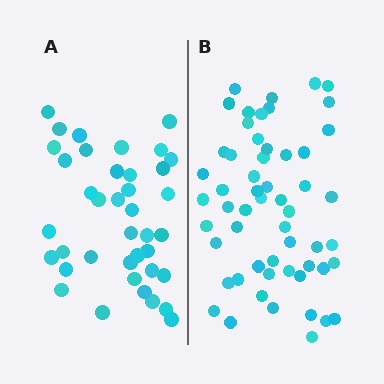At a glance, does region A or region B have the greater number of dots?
Region B (the right region) has more dots.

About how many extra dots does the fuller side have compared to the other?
Region B has approximately 15 more dots than region A.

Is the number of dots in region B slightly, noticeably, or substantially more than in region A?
Region B has noticeably more, but not dramatically so. The ratio is roughly 1.4 to 1.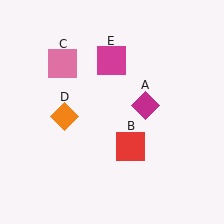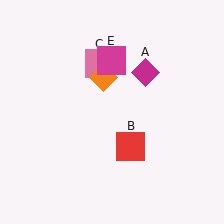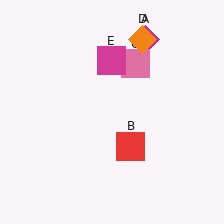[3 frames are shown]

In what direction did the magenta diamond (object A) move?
The magenta diamond (object A) moved up.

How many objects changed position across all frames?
3 objects changed position: magenta diamond (object A), pink square (object C), orange diamond (object D).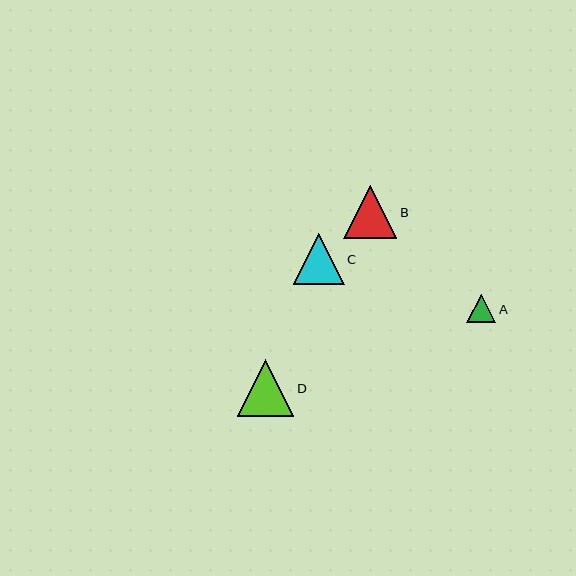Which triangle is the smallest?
Triangle A is the smallest with a size of approximately 29 pixels.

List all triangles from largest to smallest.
From largest to smallest: D, B, C, A.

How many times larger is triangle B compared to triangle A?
Triangle B is approximately 1.9 times the size of triangle A.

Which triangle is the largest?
Triangle D is the largest with a size of approximately 57 pixels.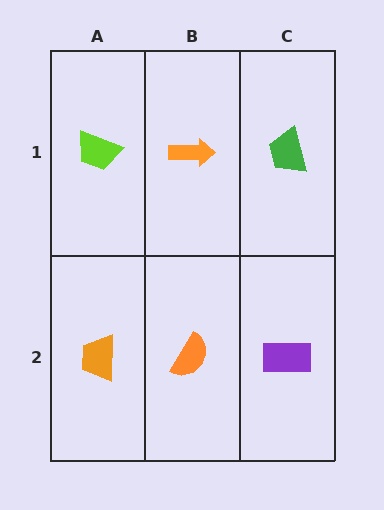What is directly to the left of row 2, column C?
An orange semicircle.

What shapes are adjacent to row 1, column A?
An orange trapezoid (row 2, column A), an orange arrow (row 1, column B).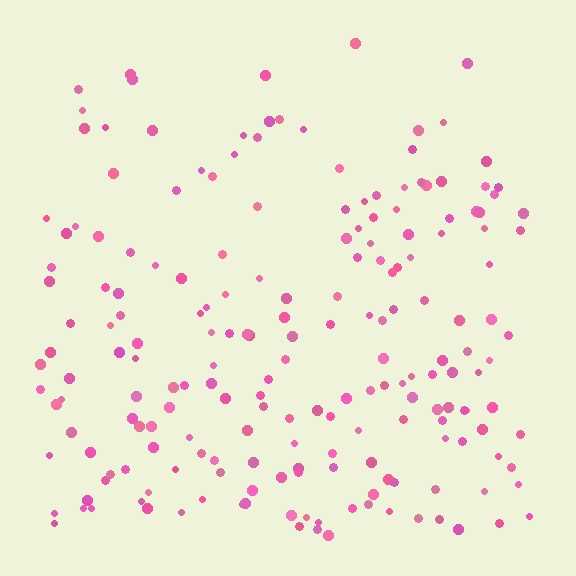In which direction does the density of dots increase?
From top to bottom, with the bottom side densest.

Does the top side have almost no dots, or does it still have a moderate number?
Still a moderate number, just noticeably fewer than the bottom.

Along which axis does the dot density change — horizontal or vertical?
Vertical.